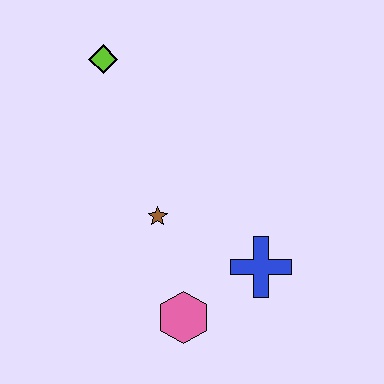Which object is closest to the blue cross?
The pink hexagon is closest to the blue cross.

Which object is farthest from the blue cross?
The lime diamond is farthest from the blue cross.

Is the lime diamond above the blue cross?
Yes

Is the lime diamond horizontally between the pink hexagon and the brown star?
No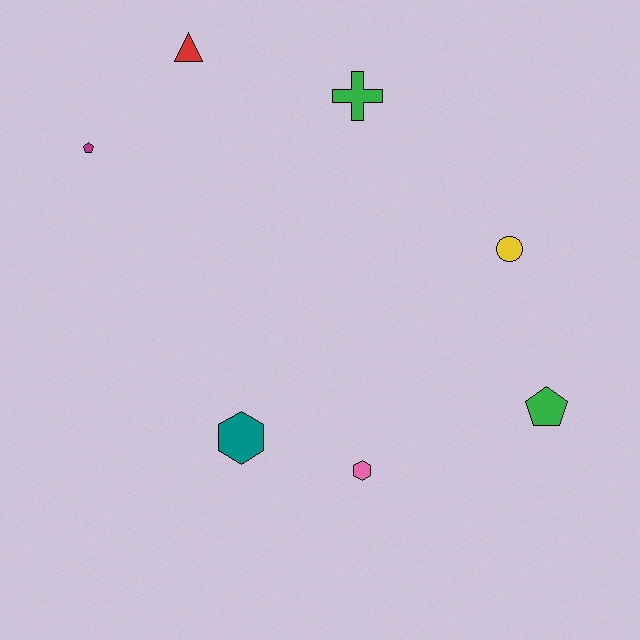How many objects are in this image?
There are 7 objects.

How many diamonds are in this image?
There are no diamonds.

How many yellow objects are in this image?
There is 1 yellow object.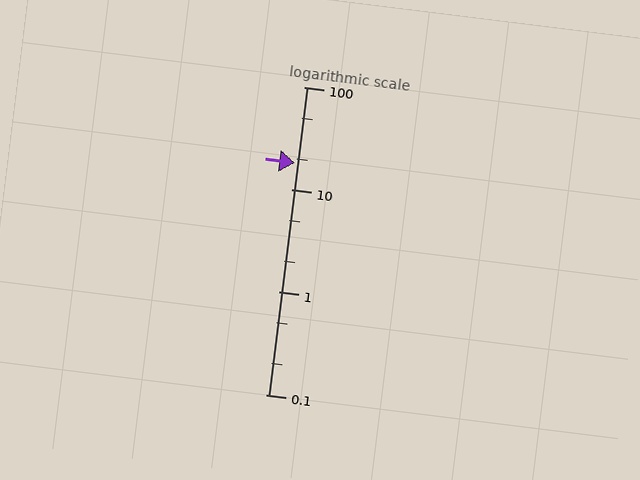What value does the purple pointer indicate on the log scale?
The pointer indicates approximately 18.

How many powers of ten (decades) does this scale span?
The scale spans 3 decades, from 0.1 to 100.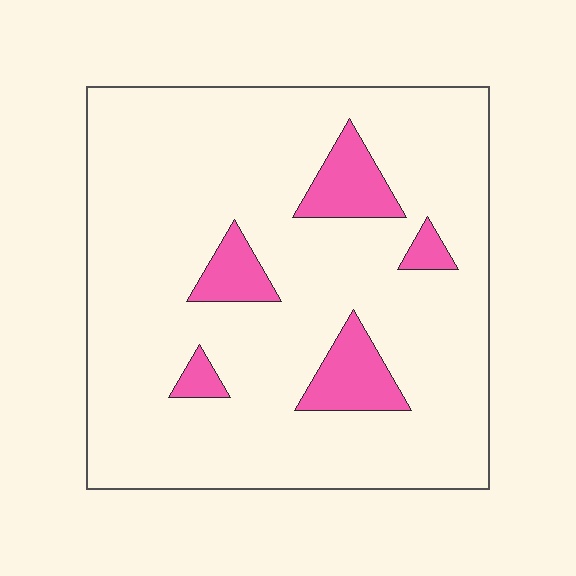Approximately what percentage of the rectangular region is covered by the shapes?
Approximately 10%.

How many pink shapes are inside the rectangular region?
5.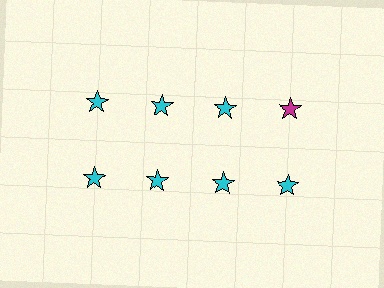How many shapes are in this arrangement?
There are 8 shapes arranged in a grid pattern.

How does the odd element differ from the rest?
It has a different color: magenta instead of cyan.